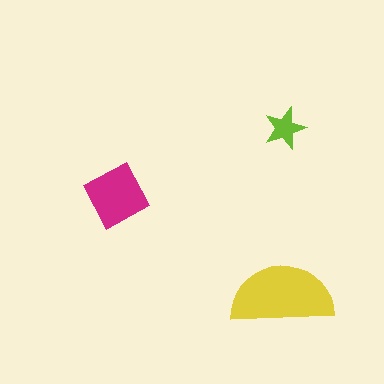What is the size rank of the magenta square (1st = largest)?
2nd.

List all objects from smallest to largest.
The lime star, the magenta square, the yellow semicircle.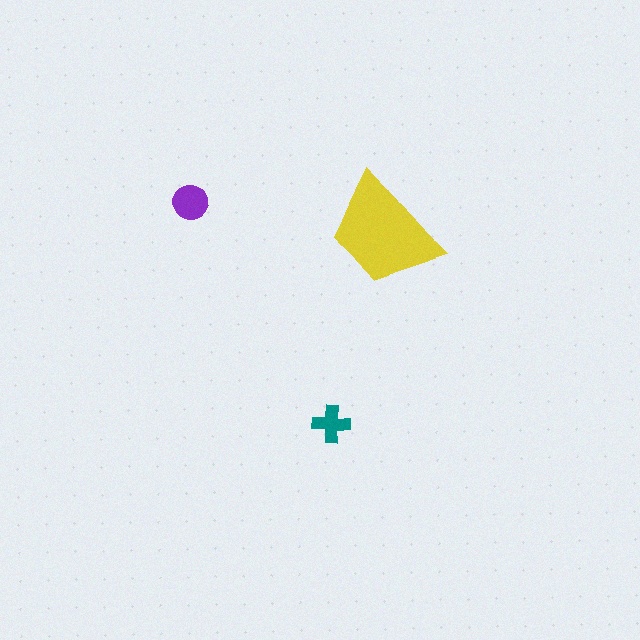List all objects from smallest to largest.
The teal cross, the purple circle, the yellow trapezoid.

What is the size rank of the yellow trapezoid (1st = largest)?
1st.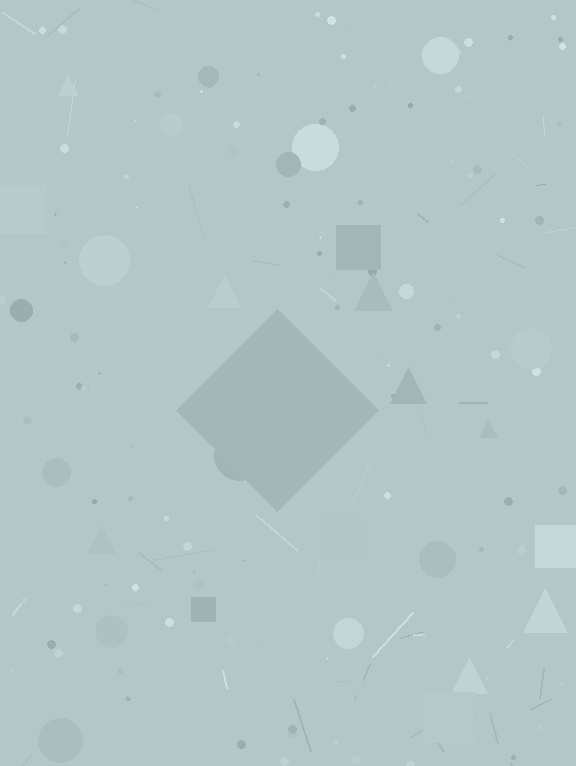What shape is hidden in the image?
A diamond is hidden in the image.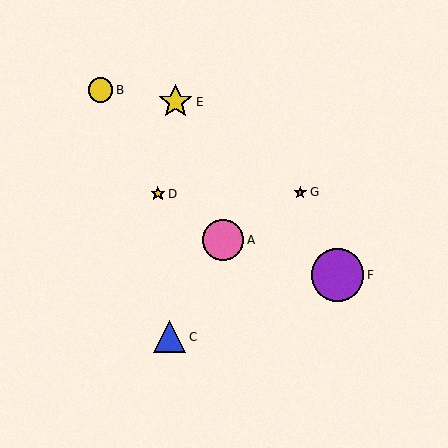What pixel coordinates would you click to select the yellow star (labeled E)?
Click at (176, 102) to select the yellow star E.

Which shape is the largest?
The purple circle (labeled F) is the largest.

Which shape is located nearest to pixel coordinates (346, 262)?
The purple circle (labeled F) at (338, 275) is nearest to that location.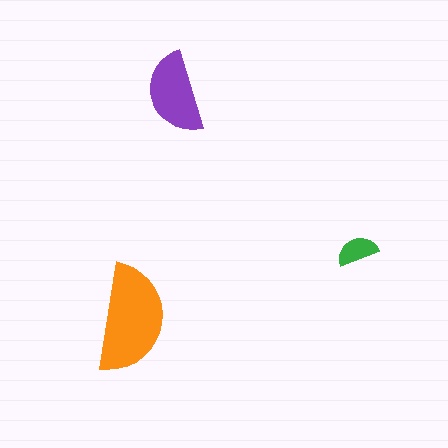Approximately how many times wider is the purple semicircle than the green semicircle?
About 2 times wider.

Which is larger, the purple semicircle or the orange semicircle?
The orange one.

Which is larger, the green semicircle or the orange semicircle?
The orange one.